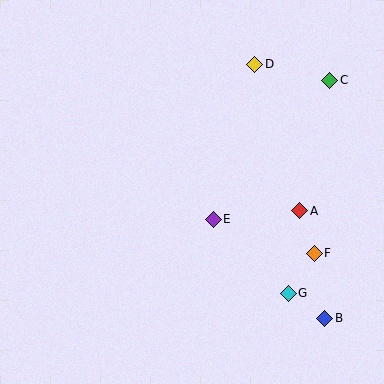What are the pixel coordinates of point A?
Point A is at (300, 211).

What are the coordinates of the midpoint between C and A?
The midpoint between C and A is at (315, 146).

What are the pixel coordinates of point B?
Point B is at (325, 318).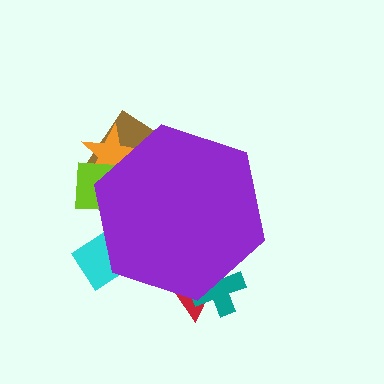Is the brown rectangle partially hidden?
Yes, the brown rectangle is partially hidden behind the purple hexagon.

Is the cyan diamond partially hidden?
Yes, the cyan diamond is partially hidden behind the purple hexagon.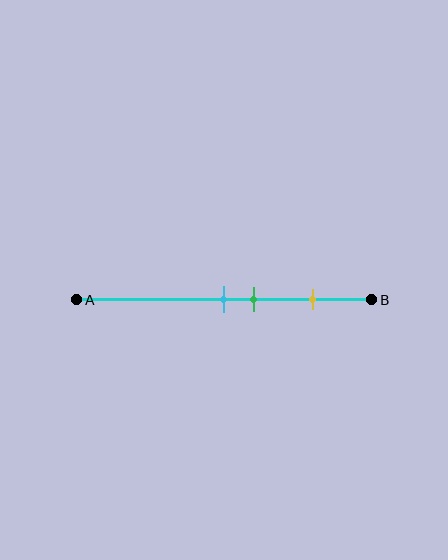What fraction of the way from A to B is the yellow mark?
The yellow mark is approximately 80% (0.8) of the way from A to B.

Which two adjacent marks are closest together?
The cyan and green marks are the closest adjacent pair.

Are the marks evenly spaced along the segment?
No, the marks are not evenly spaced.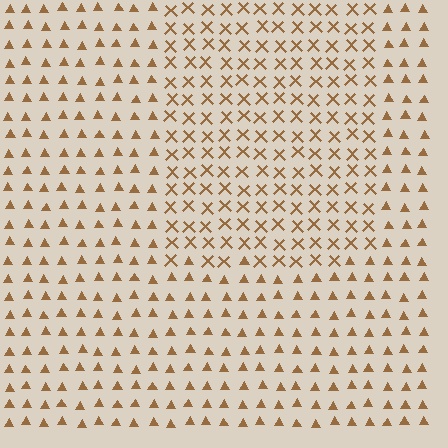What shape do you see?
I see a rectangle.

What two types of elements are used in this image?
The image uses X marks inside the rectangle region and triangles outside it.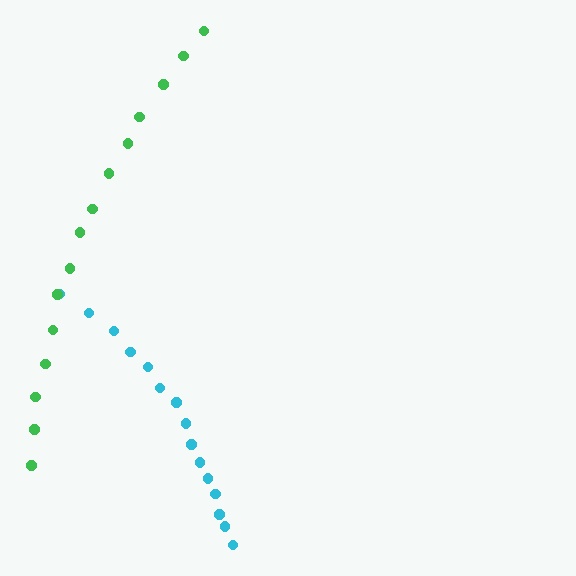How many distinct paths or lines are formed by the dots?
There are 2 distinct paths.